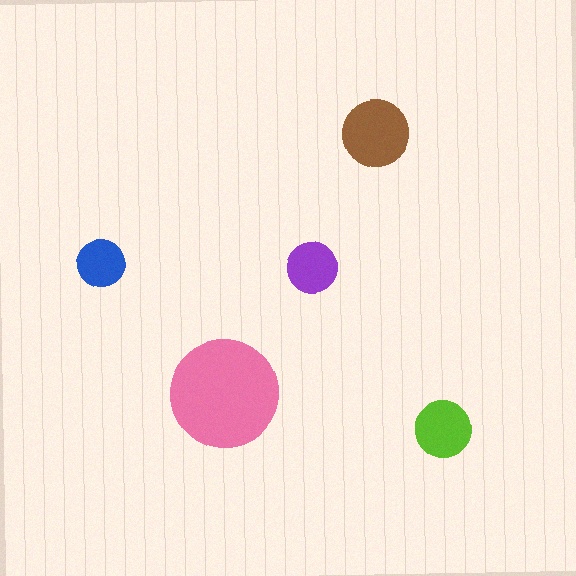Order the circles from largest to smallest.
the pink one, the brown one, the lime one, the purple one, the blue one.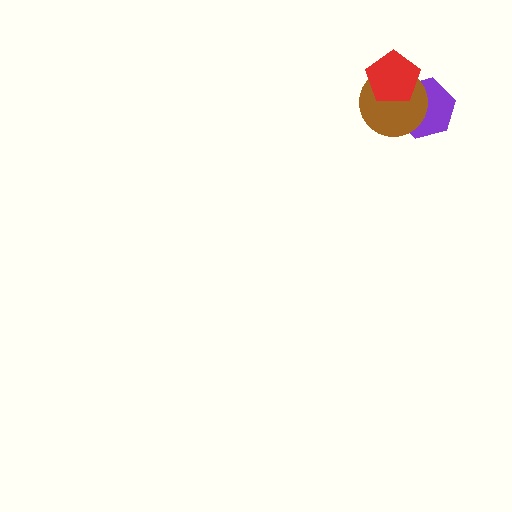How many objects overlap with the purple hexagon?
2 objects overlap with the purple hexagon.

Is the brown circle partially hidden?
Yes, it is partially covered by another shape.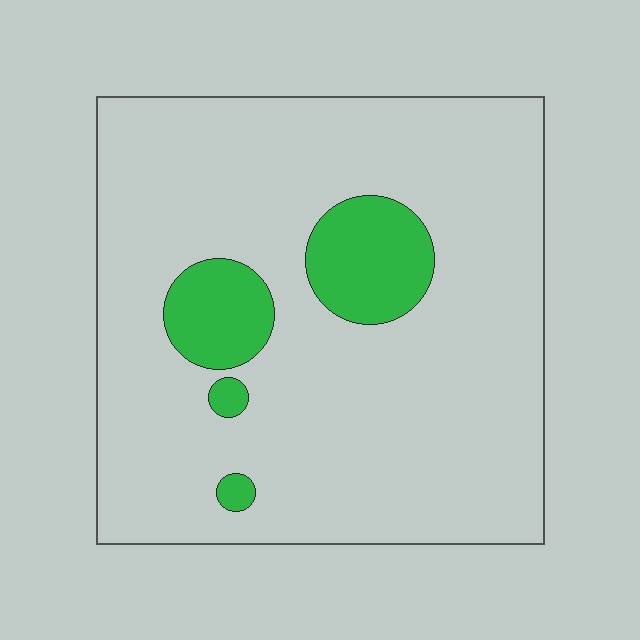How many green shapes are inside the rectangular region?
4.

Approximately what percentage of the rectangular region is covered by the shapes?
Approximately 15%.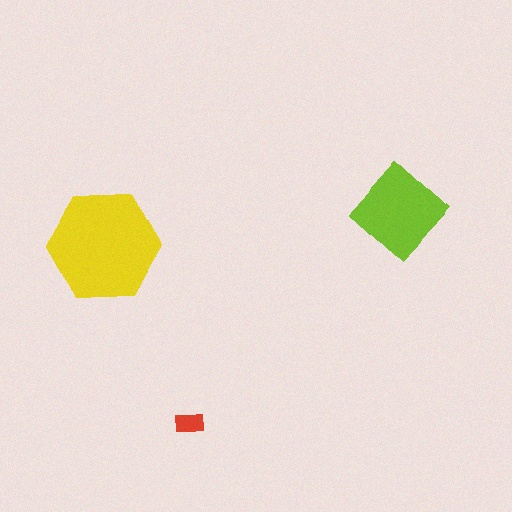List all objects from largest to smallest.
The yellow hexagon, the lime diamond, the red rectangle.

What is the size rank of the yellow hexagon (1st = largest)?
1st.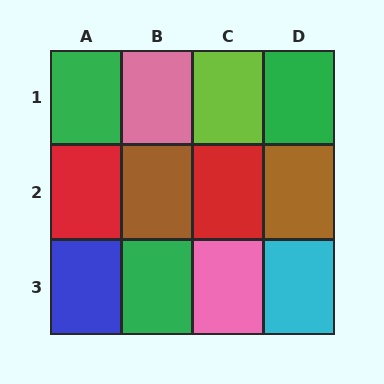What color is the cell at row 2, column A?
Red.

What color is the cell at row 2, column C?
Red.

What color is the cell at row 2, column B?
Brown.